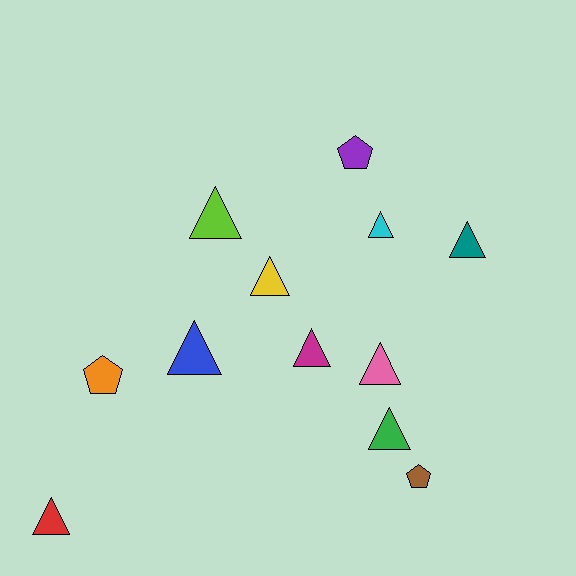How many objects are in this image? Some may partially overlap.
There are 12 objects.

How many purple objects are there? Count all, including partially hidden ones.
There is 1 purple object.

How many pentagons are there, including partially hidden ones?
There are 3 pentagons.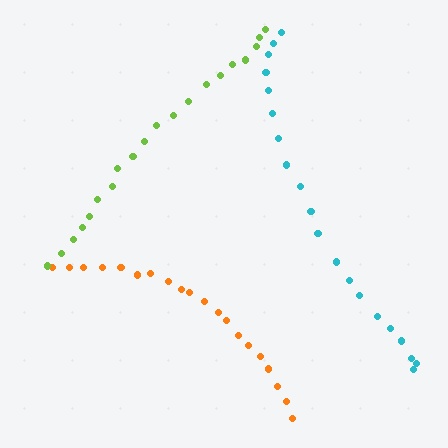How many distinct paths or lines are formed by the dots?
There are 3 distinct paths.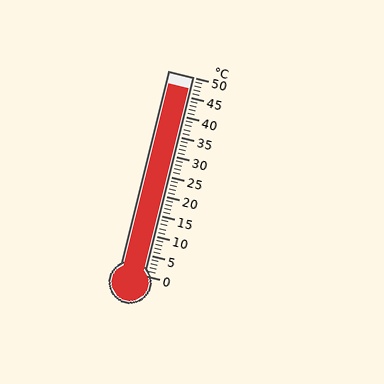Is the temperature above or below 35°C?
The temperature is above 35°C.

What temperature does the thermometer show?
The thermometer shows approximately 47°C.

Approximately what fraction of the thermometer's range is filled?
The thermometer is filled to approximately 95% of its range.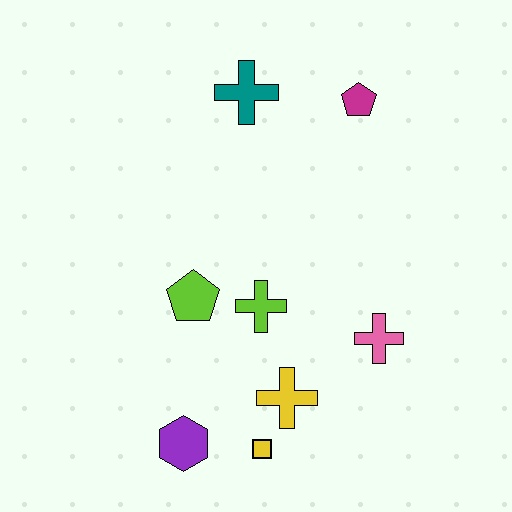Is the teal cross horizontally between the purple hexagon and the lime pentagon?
No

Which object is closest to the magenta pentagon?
The teal cross is closest to the magenta pentagon.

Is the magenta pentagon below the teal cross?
Yes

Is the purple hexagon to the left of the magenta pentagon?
Yes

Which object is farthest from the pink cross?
The teal cross is farthest from the pink cross.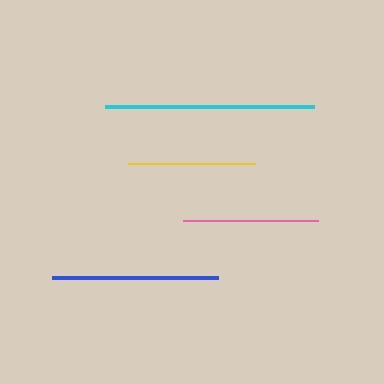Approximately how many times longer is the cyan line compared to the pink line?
The cyan line is approximately 1.5 times the length of the pink line.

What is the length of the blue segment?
The blue segment is approximately 167 pixels long.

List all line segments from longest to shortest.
From longest to shortest: cyan, blue, pink, yellow.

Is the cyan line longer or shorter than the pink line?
The cyan line is longer than the pink line.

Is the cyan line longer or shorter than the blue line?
The cyan line is longer than the blue line.